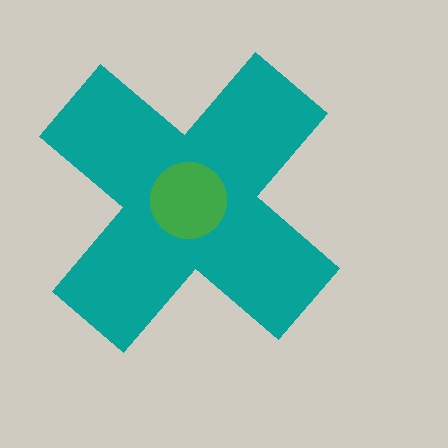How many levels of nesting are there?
2.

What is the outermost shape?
The teal cross.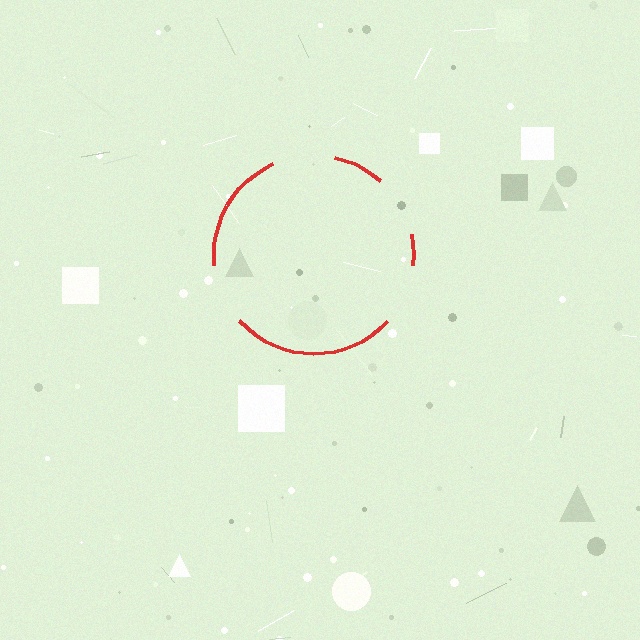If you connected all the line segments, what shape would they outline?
They would outline a circle.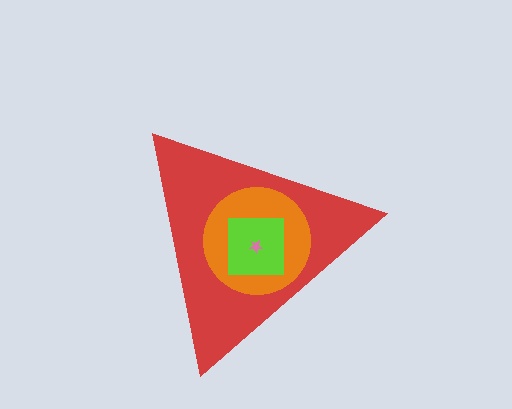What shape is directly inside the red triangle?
The orange circle.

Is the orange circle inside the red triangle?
Yes.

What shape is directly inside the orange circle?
The lime square.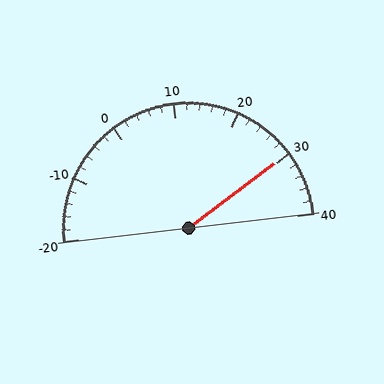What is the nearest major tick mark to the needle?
The nearest major tick mark is 30.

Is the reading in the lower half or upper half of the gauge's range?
The reading is in the upper half of the range (-20 to 40).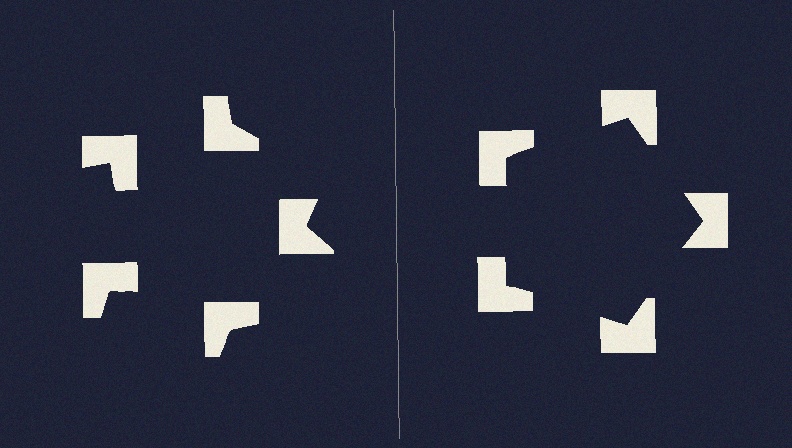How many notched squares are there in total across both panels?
10 — 5 on each side.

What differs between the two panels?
The notched squares are positioned identically on both sides; only the wedge orientations differ. On the right they align to a pentagon; on the left they are misaligned.